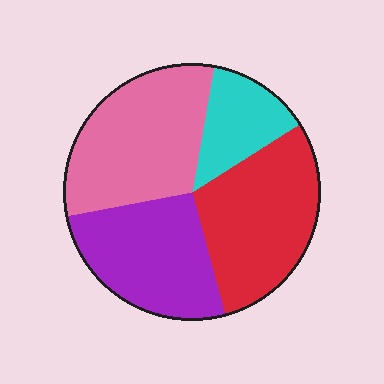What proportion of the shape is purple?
Purple covers 26% of the shape.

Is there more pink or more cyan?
Pink.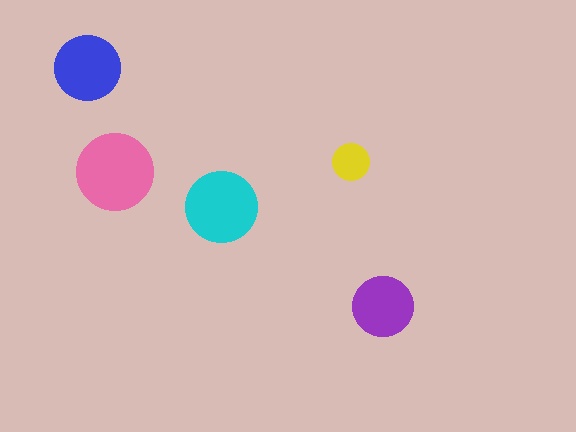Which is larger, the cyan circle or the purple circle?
The cyan one.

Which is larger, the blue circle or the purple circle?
The blue one.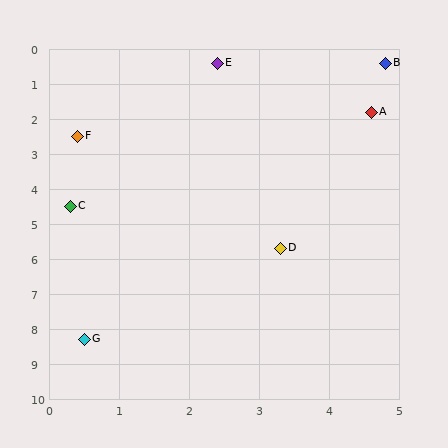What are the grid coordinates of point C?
Point C is at approximately (0.3, 4.5).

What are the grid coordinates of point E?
Point E is at approximately (2.4, 0.4).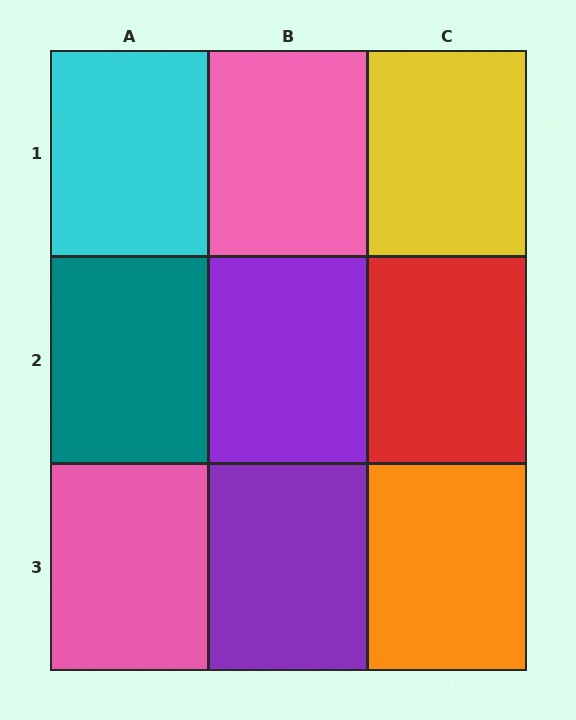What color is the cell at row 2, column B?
Purple.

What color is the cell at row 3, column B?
Purple.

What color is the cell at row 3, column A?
Pink.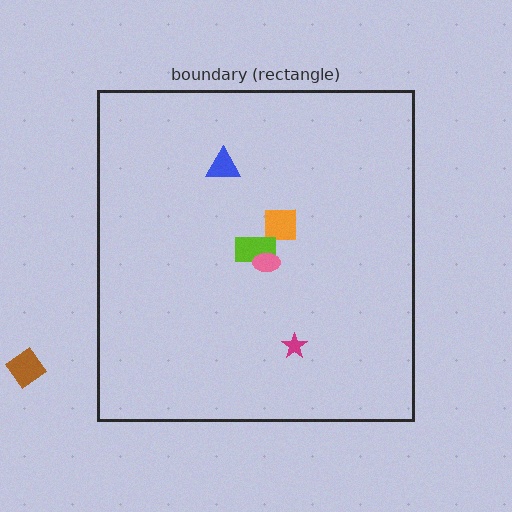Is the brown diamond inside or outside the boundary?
Outside.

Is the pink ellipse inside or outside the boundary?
Inside.